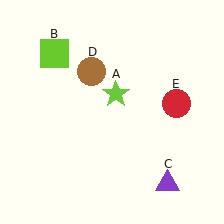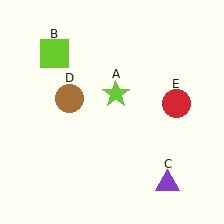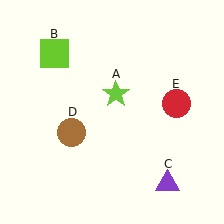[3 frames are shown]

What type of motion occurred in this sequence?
The brown circle (object D) rotated counterclockwise around the center of the scene.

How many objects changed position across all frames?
1 object changed position: brown circle (object D).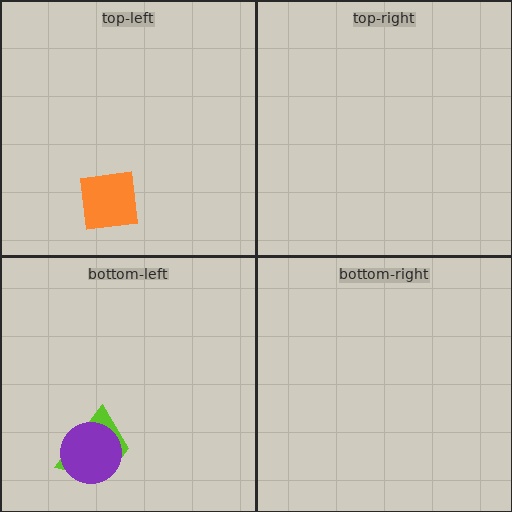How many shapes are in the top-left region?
1.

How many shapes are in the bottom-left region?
2.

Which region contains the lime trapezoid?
The bottom-left region.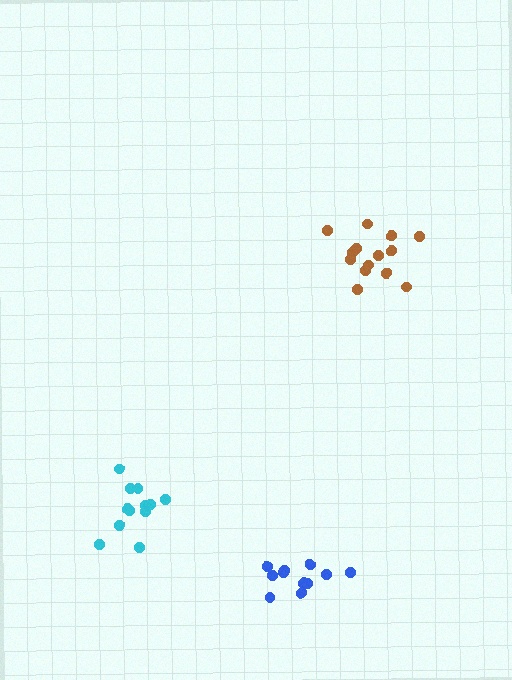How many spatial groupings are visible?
There are 3 spatial groupings.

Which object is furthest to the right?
The brown cluster is rightmost.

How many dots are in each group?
Group 1: 14 dots, Group 2: 12 dots, Group 3: 11 dots (37 total).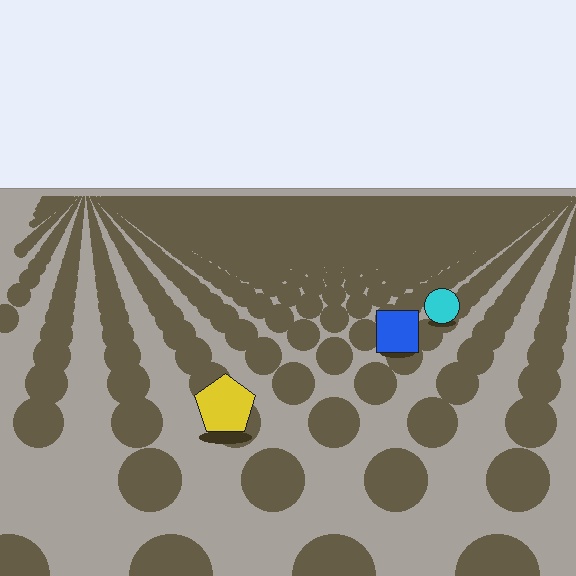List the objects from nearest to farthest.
From nearest to farthest: the yellow pentagon, the blue square, the cyan circle.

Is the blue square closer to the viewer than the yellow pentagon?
No. The yellow pentagon is closer — you can tell from the texture gradient: the ground texture is coarser near it.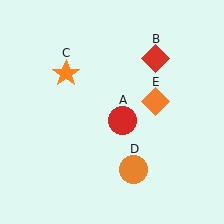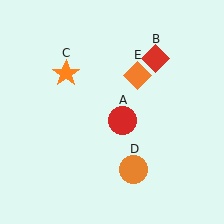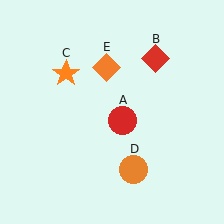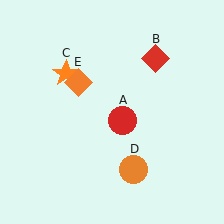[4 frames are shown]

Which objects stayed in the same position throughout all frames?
Red circle (object A) and red diamond (object B) and orange star (object C) and orange circle (object D) remained stationary.